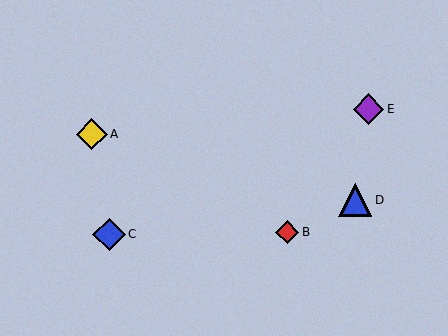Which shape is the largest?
The blue triangle (labeled D) is the largest.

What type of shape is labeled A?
Shape A is a yellow diamond.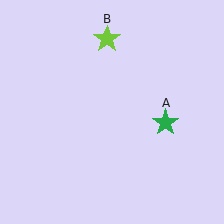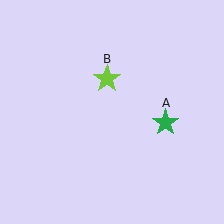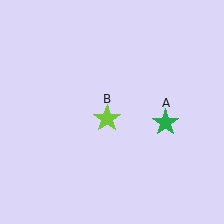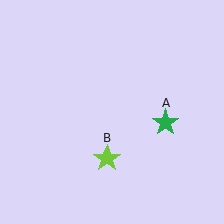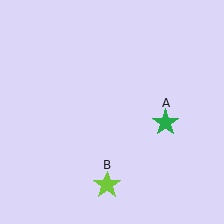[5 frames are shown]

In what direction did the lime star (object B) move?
The lime star (object B) moved down.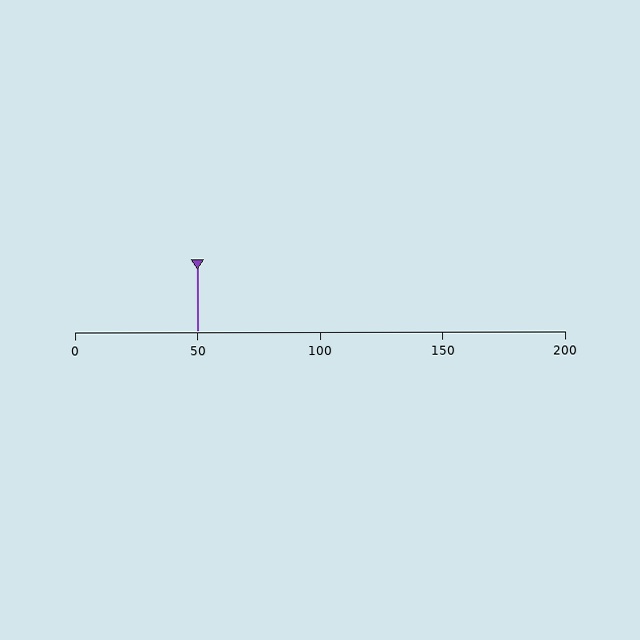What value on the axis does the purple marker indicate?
The marker indicates approximately 50.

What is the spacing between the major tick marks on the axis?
The major ticks are spaced 50 apart.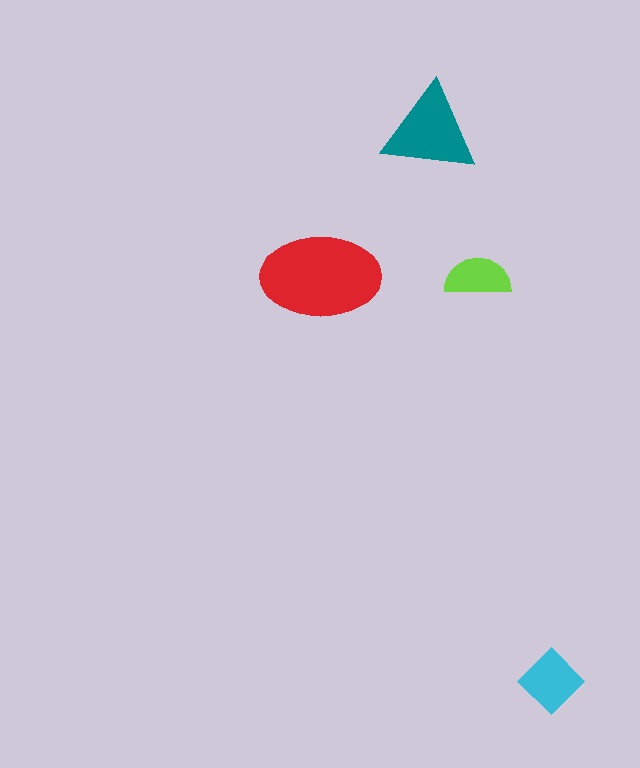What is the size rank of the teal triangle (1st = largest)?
2nd.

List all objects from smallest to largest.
The lime semicircle, the cyan diamond, the teal triangle, the red ellipse.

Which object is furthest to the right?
The cyan diamond is rightmost.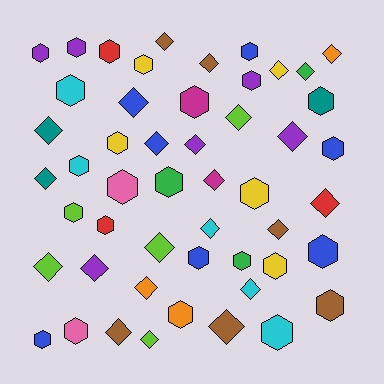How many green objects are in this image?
There are 3 green objects.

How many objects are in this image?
There are 50 objects.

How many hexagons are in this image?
There are 26 hexagons.